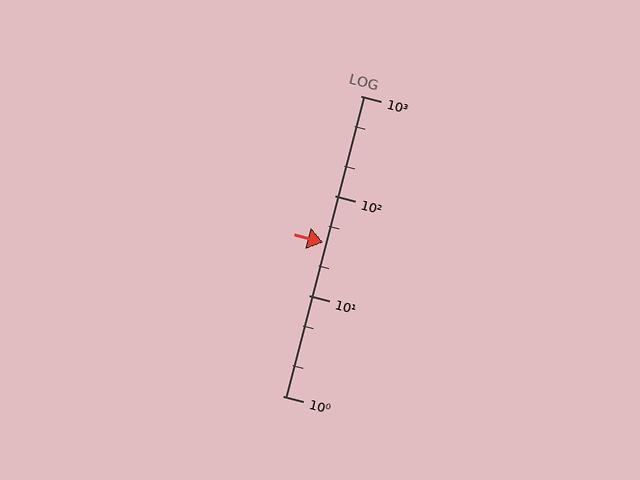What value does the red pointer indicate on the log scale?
The pointer indicates approximately 34.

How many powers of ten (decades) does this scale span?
The scale spans 3 decades, from 1 to 1000.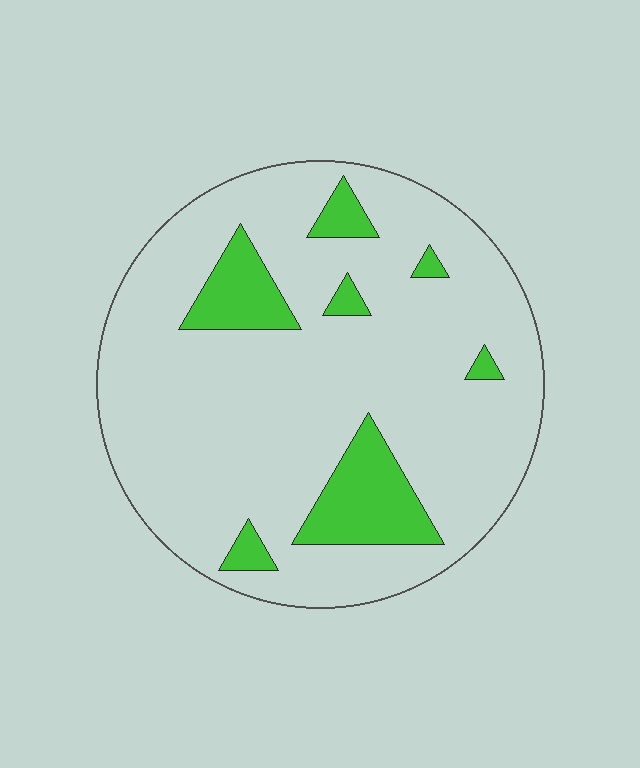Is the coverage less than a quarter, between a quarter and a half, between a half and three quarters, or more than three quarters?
Less than a quarter.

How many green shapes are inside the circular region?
7.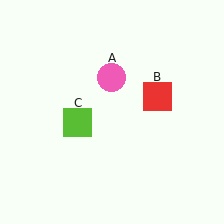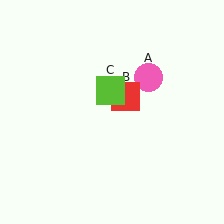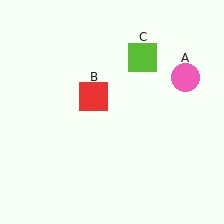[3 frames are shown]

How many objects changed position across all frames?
3 objects changed position: pink circle (object A), red square (object B), lime square (object C).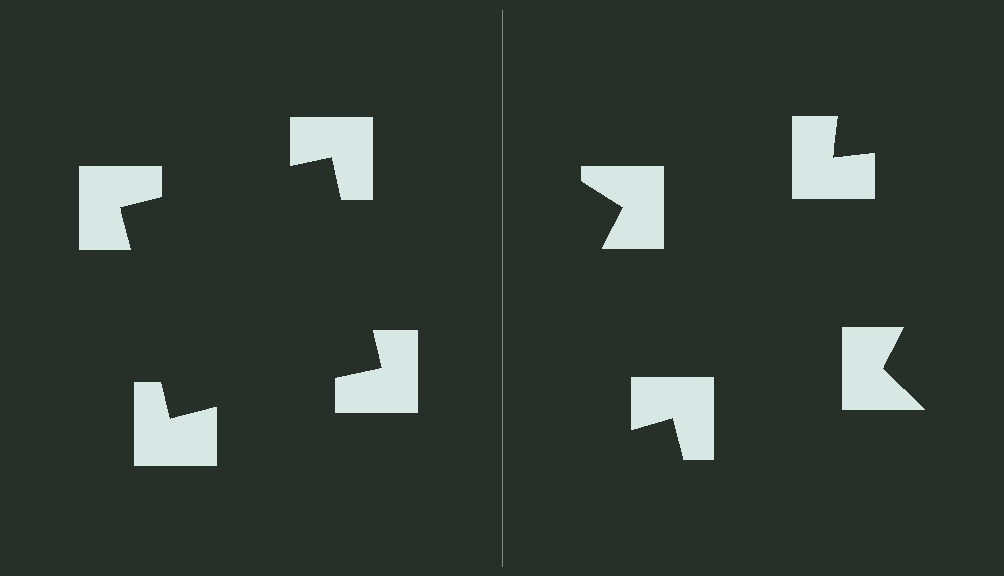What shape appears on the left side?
An illusory square.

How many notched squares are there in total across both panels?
8 — 4 on each side.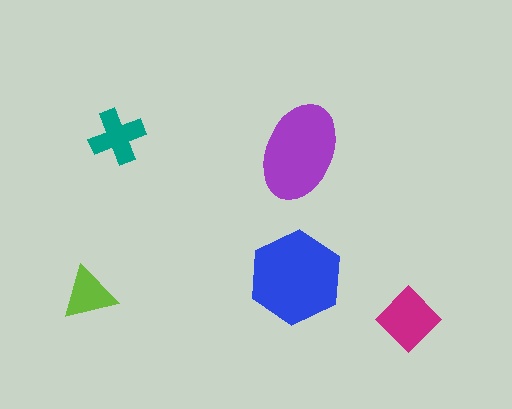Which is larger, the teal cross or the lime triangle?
The teal cross.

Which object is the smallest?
The lime triangle.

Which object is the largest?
The blue hexagon.